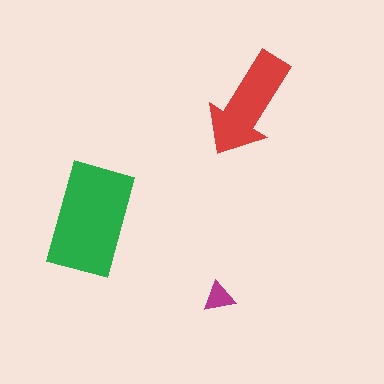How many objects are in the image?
There are 3 objects in the image.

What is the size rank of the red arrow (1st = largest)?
2nd.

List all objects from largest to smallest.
The green rectangle, the red arrow, the magenta triangle.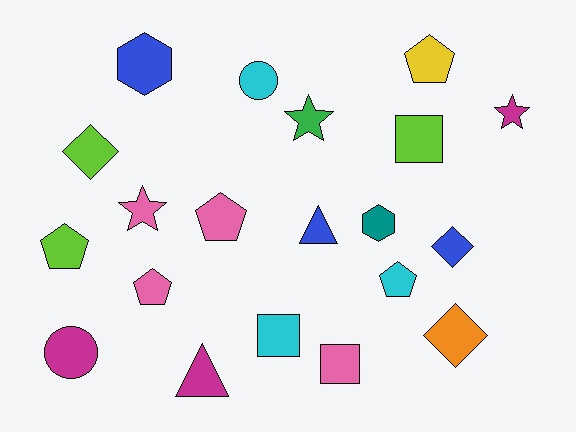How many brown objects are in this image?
There are no brown objects.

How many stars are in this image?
There are 3 stars.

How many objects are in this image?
There are 20 objects.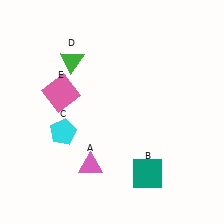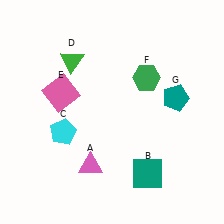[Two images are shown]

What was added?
A green hexagon (F), a teal pentagon (G) were added in Image 2.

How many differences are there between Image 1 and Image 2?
There are 2 differences between the two images.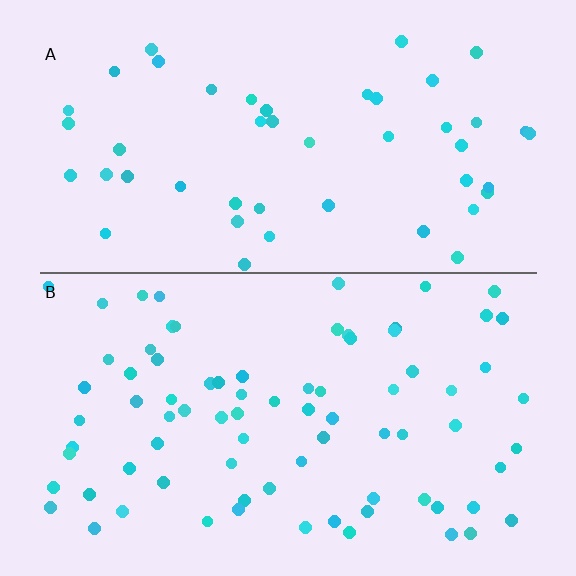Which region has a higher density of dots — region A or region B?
B (the bottom).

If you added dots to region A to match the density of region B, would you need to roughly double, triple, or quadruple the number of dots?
Approximately double.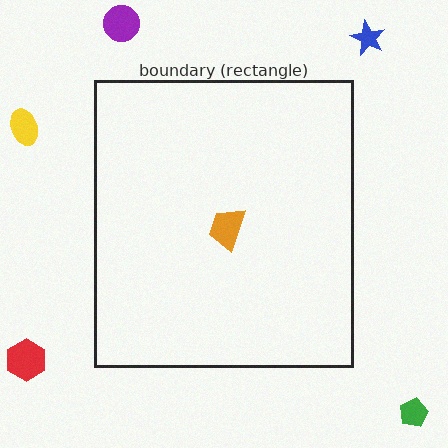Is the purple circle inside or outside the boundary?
Outside.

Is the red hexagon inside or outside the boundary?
Outside.